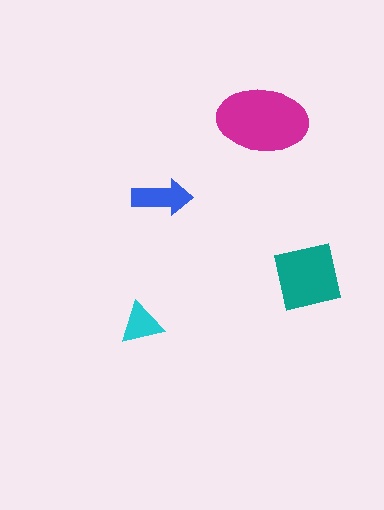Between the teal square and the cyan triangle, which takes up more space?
The teal square.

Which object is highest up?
The magenta ellipse is topmost.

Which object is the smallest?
The cyan triangle.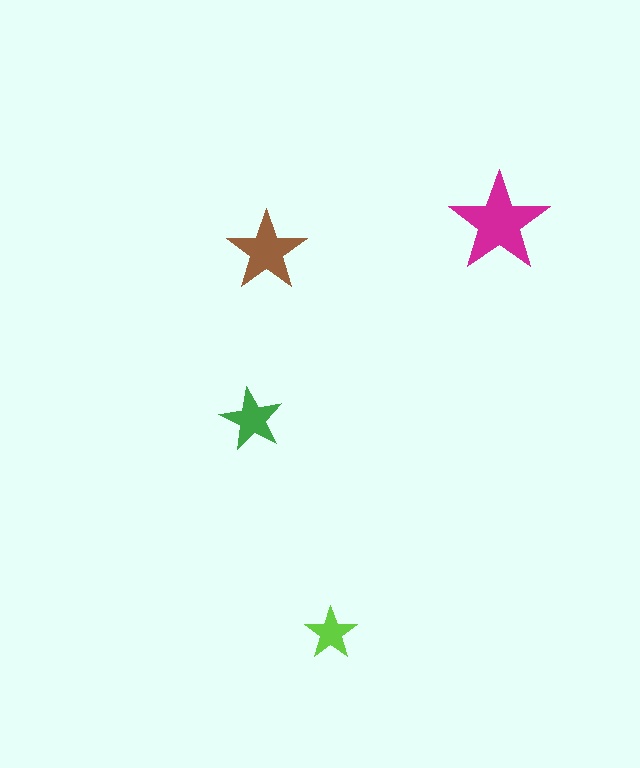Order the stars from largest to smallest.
the magenta one, the brown one, the green one, the lime one.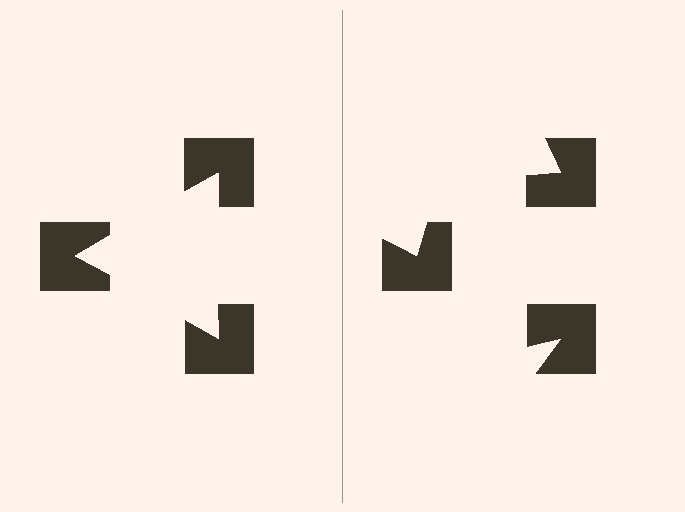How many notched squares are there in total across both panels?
6 — 3 on each side.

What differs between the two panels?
The notched squares are positioned identically on both sides; only the wedge orientations differ. On the left they align to a triangle; on the right they are misaligned.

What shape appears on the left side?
An illusory triangle.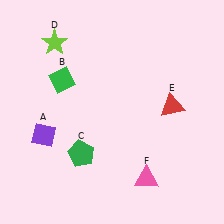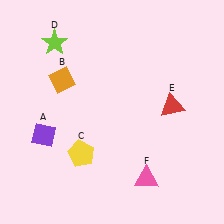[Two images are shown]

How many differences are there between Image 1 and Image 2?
There are 2 differences between the two images.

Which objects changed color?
B changed from green to orange. C changed from green to yellow.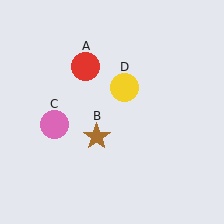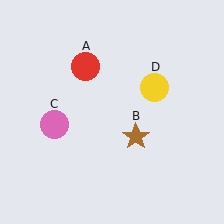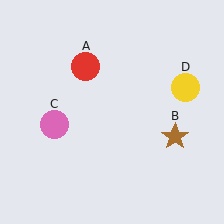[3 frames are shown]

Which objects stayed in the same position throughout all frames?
Red circle (object A) and pink circle (object C) remained stationary.